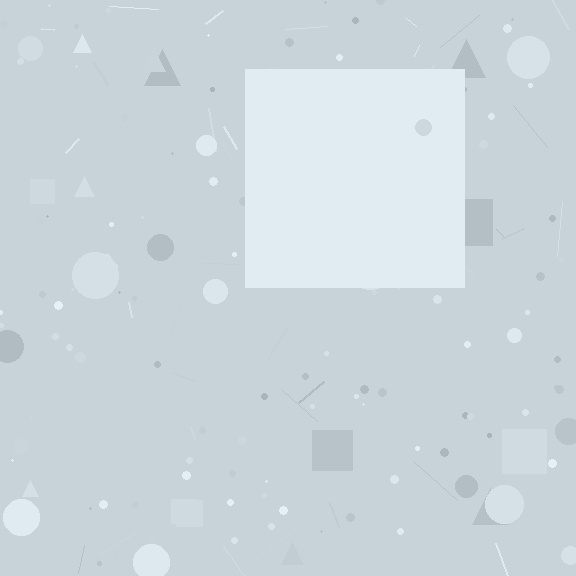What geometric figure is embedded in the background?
A square is embedded in the background.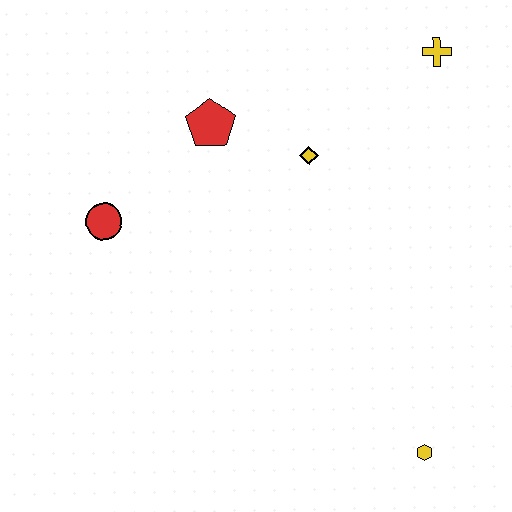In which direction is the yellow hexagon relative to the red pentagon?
The yellow hexagon is below the red pentagon.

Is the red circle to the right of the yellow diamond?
No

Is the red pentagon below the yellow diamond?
No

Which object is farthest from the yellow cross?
The yellow hexagon is farthest from the yellow cross.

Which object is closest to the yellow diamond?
The red pentagon is closest to the yellow diamond.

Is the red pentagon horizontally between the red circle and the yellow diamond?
Yes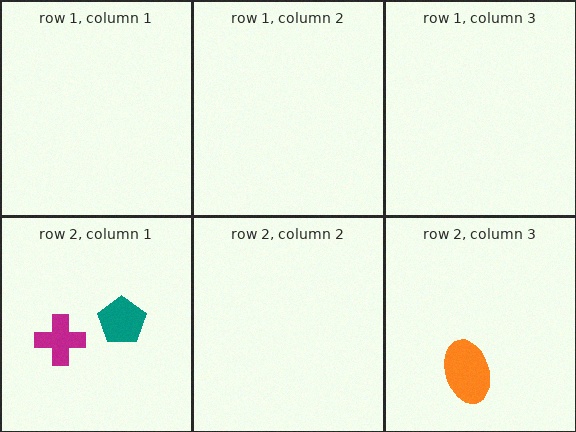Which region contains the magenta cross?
The row 2, column 1 region.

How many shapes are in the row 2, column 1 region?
2.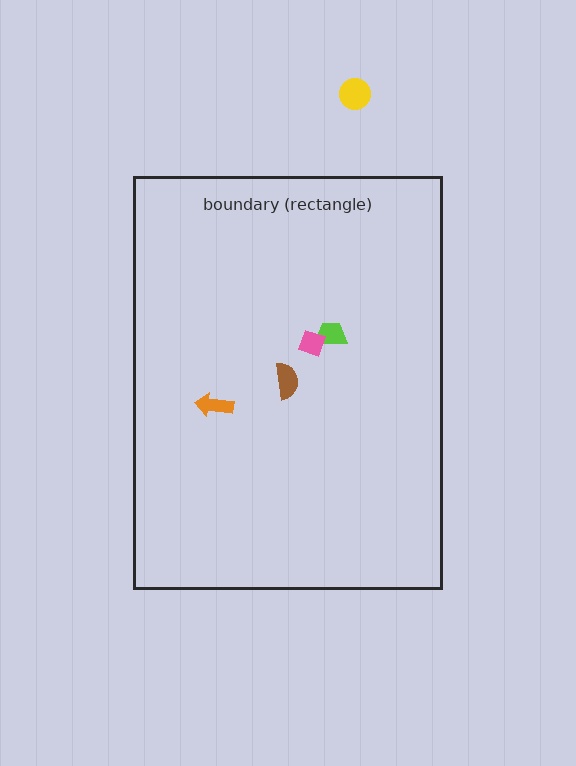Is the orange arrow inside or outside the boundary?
Inside.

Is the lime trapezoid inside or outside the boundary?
Inside.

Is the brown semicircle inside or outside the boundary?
Inside.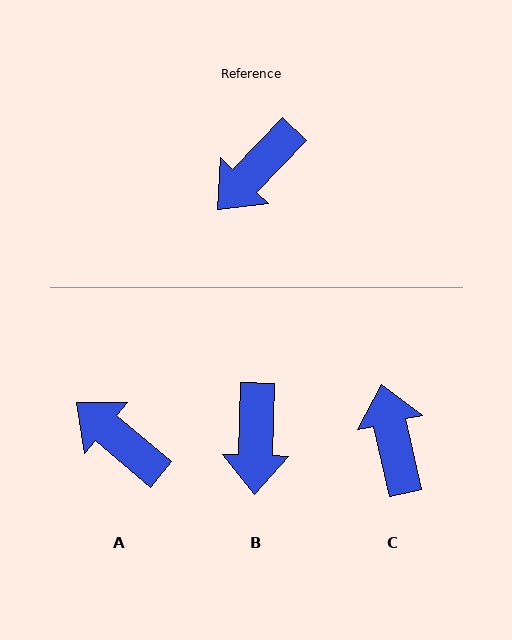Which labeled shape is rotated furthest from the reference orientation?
C, about 124 degrees away.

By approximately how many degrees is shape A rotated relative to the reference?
Approximately 87 degrees clockwise.